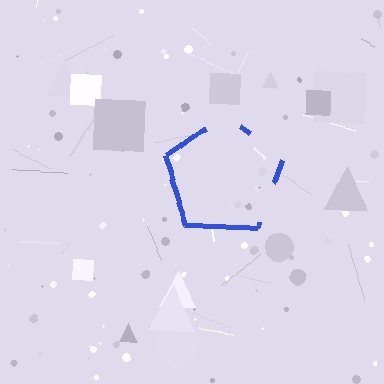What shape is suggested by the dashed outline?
The dashed outline suggests a pentagon.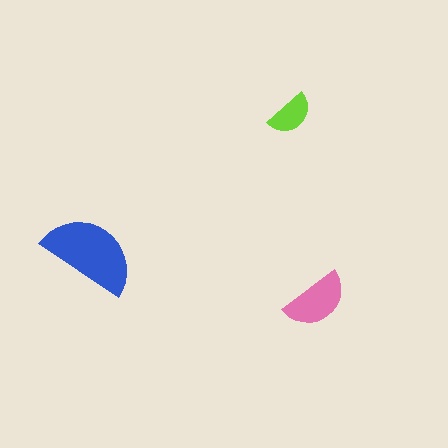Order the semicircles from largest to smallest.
the blue one, the pink one, the lime one.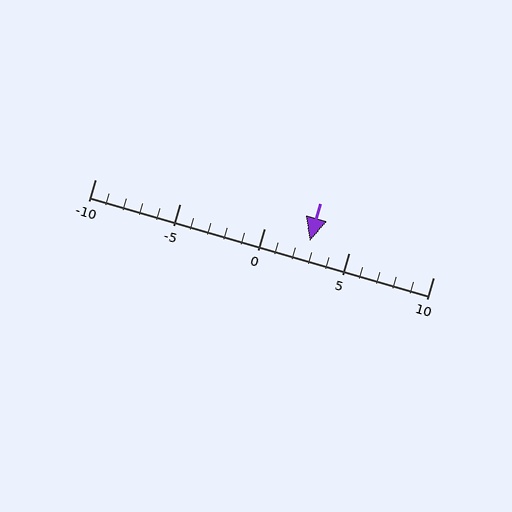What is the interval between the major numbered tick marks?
The major tick marks are spaced 5 units apart.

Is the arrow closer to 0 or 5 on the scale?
The arrow is closer to 5.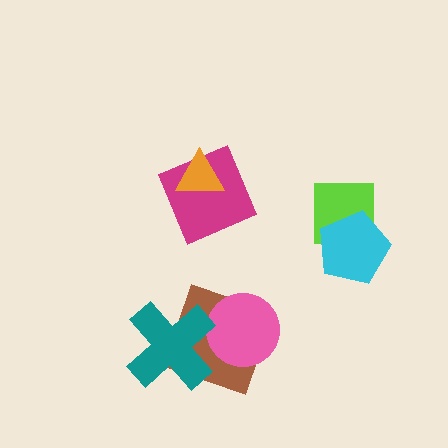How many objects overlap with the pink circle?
2 objects overlap with the pink circle.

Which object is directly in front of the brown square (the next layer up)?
The pink circle is directly in front of the brown square.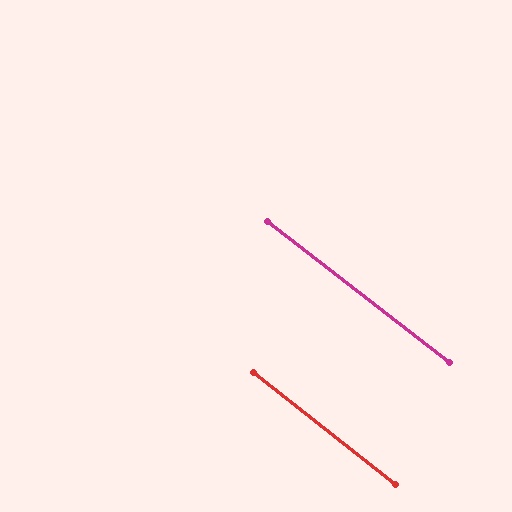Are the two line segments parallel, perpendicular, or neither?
Parallel — their directions differ by only 0.3°.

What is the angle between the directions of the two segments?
Approximately 0 degrees.